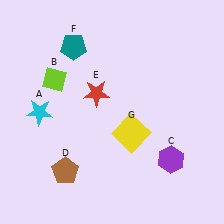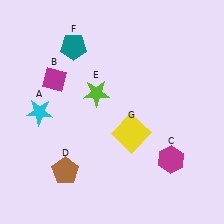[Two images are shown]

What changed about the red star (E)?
In Image 1, E is red. In Image 2, it changed to lime.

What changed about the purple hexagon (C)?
In Image 1, C is purple. In Image 2, it changed to magenta.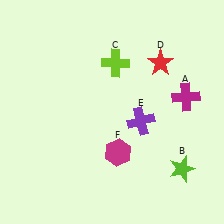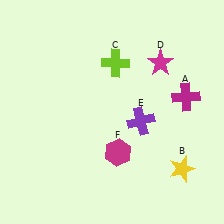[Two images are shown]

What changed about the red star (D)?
In Image 1, D is red. In Image 2, it changed to magenta.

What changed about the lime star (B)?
In Image 1, B is lime. In Image 2, it changed to yellow.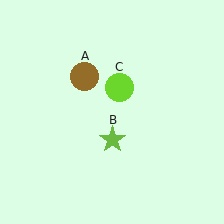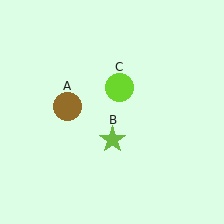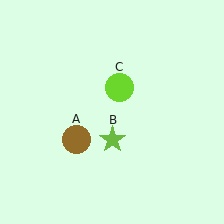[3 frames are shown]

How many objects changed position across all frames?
1 object changed position: brown circle (object A).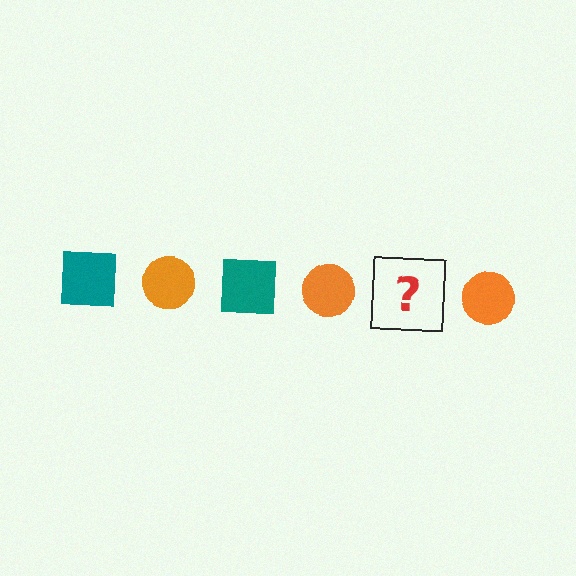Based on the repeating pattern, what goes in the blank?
The blank should be a teal square.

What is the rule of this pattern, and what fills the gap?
The rule is that the pattern alternates between teal square and orange circle. The gap should be filled with a teal square.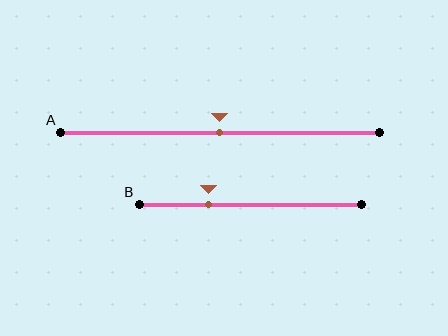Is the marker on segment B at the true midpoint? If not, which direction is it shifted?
No, the marker on segment B is shifted to the left by about 19% of the segment length.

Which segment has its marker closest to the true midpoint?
Segment A has its marker closest to the true midpoint.